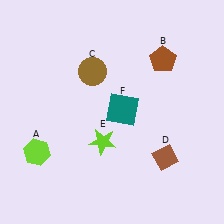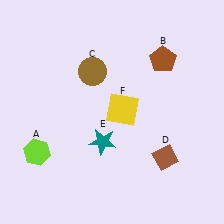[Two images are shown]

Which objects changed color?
E changed from lime to teal. F changed from teal to yellow.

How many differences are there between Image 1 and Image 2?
There are 2 differences between the two images.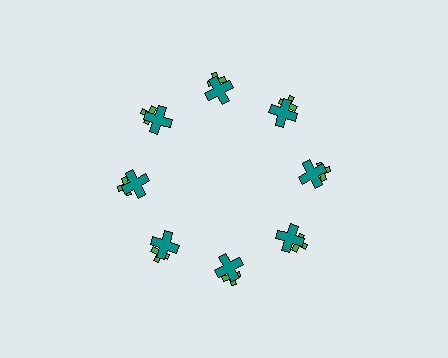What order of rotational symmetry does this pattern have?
This pattern has 8-fold rotational symmetry.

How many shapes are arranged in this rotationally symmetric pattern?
There are 16 shapes, arranged in 8 groups of 2.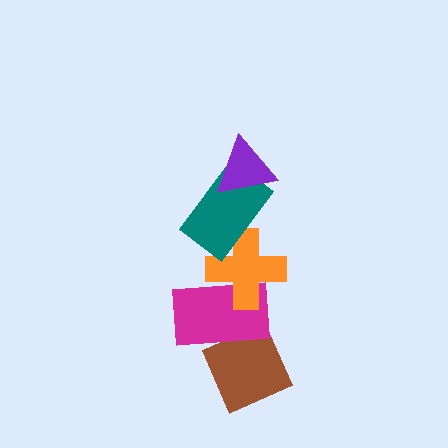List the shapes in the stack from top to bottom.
From top to bottom: the purple triangle, the teal rectangle, the orange cross, the magenta rectangle, the brown diamond.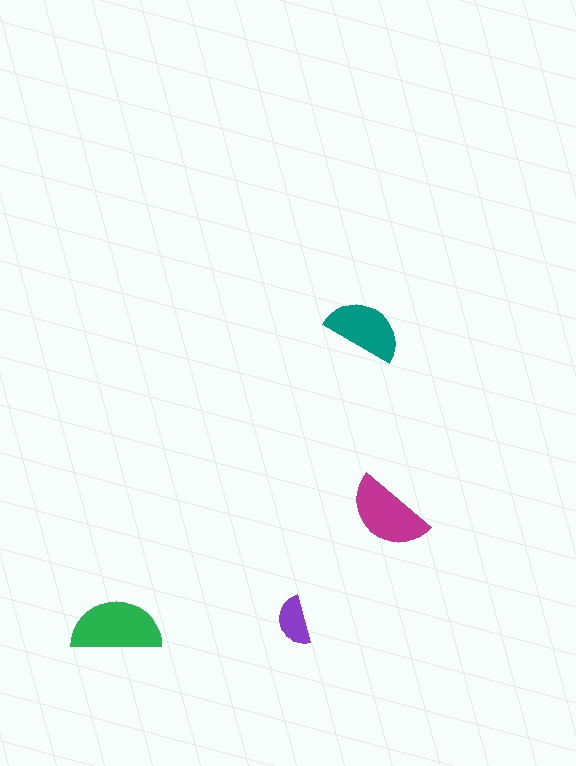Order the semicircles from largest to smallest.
the green one, the magenta one, the teal one, the purple one.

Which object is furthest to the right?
The magenta semicircle is rightmost.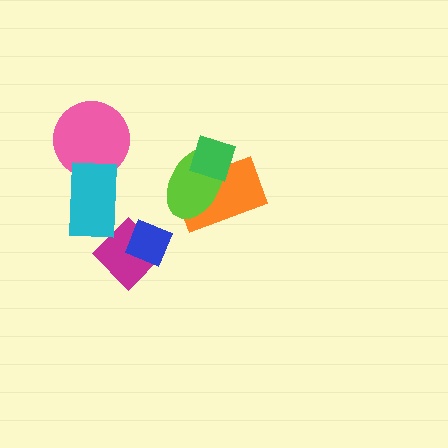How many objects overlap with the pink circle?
1 object overlaps with the pink circle.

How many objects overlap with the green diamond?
2 objects overlap with the green diamond.